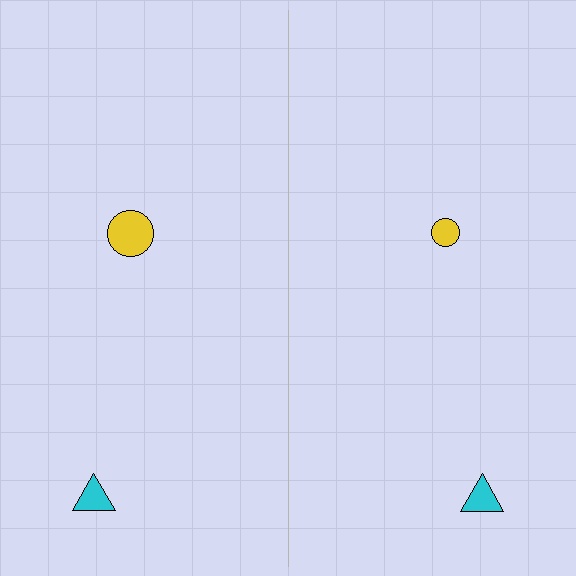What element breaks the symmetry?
The yellow circle on the right side has a different size than its mirror counterpart.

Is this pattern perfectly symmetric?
No, the pattern is not perfectly symmetric. The yellow circle on the right side has a different size than its mirror counterpart.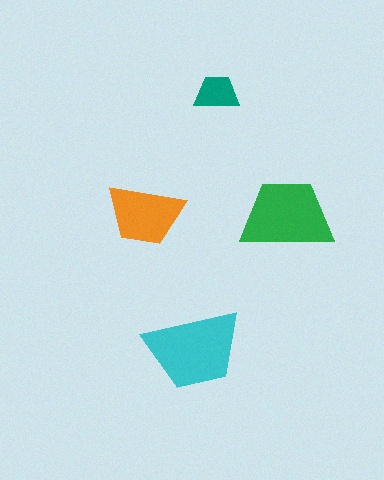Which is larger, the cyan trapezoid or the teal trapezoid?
The cyan one.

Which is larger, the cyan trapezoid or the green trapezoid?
The cyan one.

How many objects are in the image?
There are 4 objects in the image.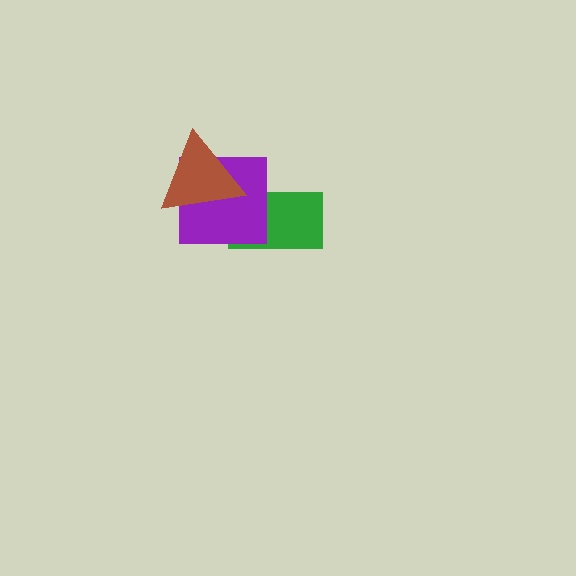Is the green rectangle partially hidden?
Yes, it is partially covered by another shape.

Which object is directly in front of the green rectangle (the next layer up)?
The purple square is directly in front of the green rectangle.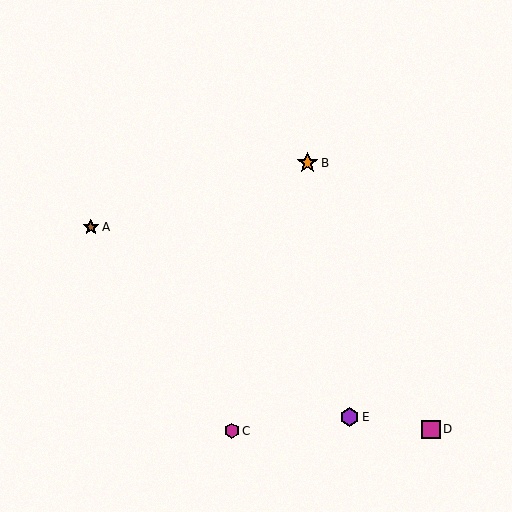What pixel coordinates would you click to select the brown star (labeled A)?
Click at (91, 227) to select the brown star A.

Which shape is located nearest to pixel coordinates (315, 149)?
The orange star (labeled B) at (308, 163) is nearest to that location.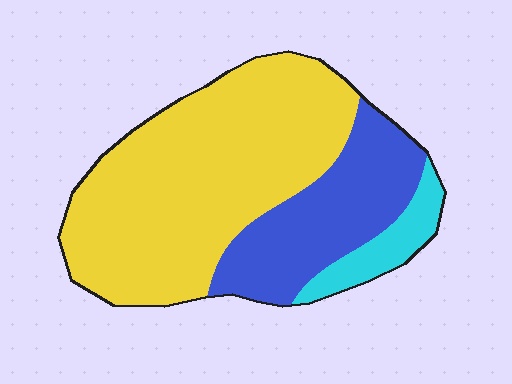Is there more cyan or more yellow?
Yellow.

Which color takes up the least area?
Cyan, at roughly 10%.